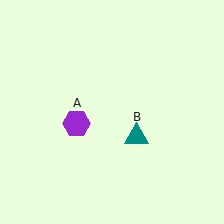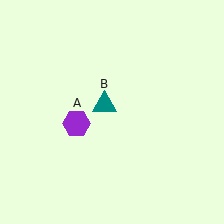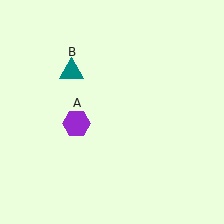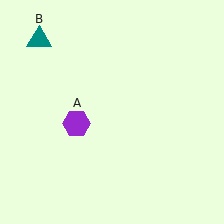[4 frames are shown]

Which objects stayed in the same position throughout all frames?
Purple hexagon (object A) remained stationary.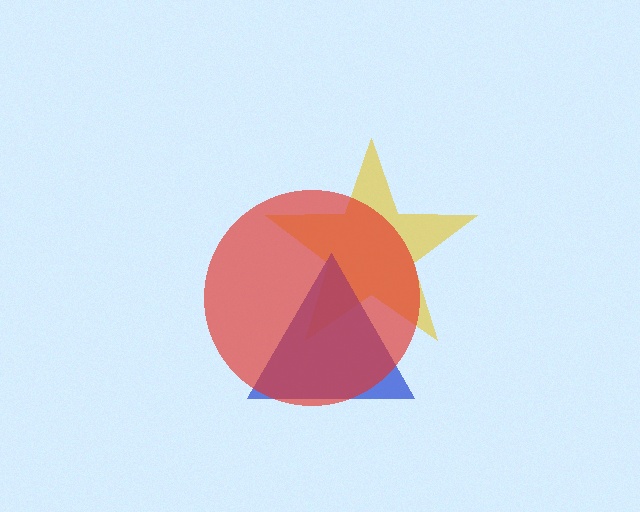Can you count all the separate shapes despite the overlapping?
Yes, there are 3 separate shapes.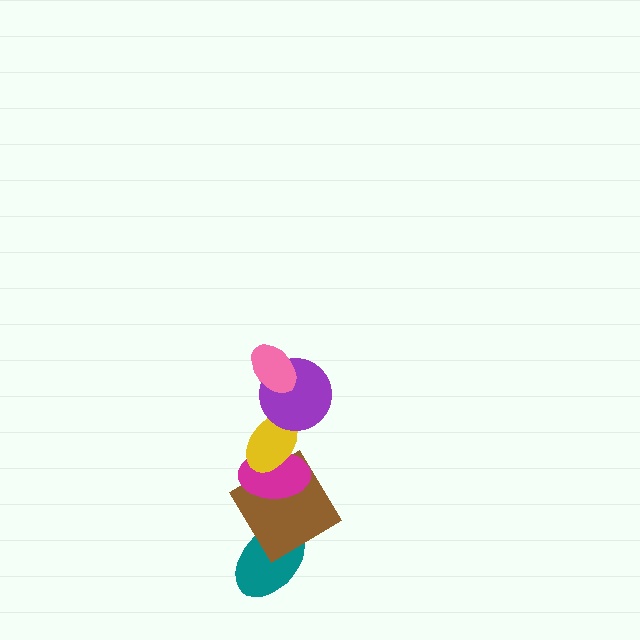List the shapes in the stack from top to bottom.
From top to bottom: the pink ellipse, the purple circle, the yellow ellipse, the magenta ellipse, the brown diamond, the teal ellipse.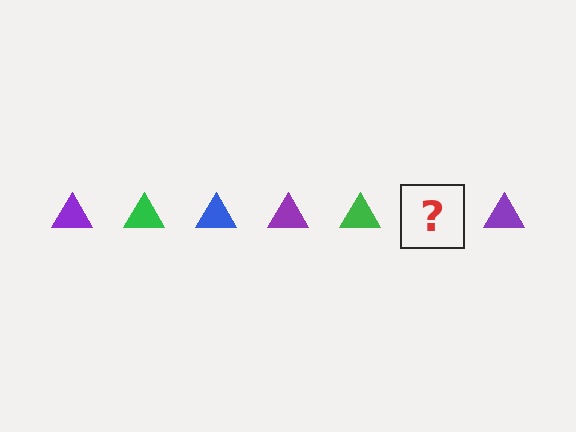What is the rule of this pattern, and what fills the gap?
The rule is that the pattern cycles through purple, green, blue triangles. The gap should be filled with a blue triangle.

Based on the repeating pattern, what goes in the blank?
The blank should be a blue triangle.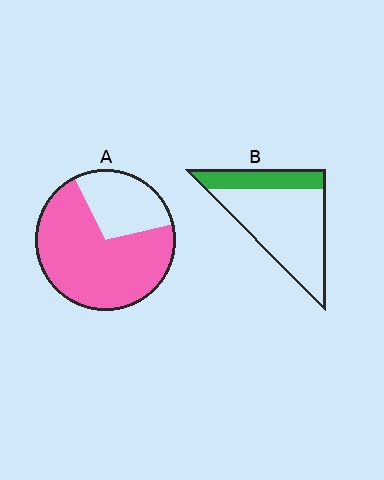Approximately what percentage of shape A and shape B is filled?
A is approximately 70% and B is approximately 25%.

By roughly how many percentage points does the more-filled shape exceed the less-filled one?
By roughly 45 percentage points (A over B).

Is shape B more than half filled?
No.